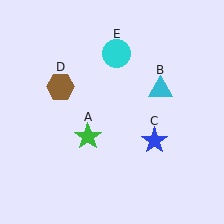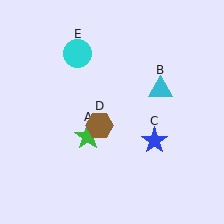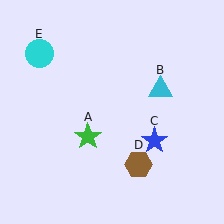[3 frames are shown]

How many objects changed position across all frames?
2 objects changed position: brown hexagon (object D), cyan circle (object E).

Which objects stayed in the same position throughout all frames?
Green star (object A) and cyan triangle (object B) and blue star (object C) remained stationary.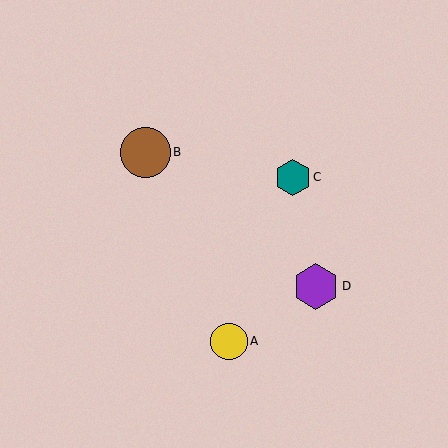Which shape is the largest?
The brown circle (labeled B) is the largest.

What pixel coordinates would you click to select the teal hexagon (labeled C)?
Click at (293, 177) to select the teal hexagon C.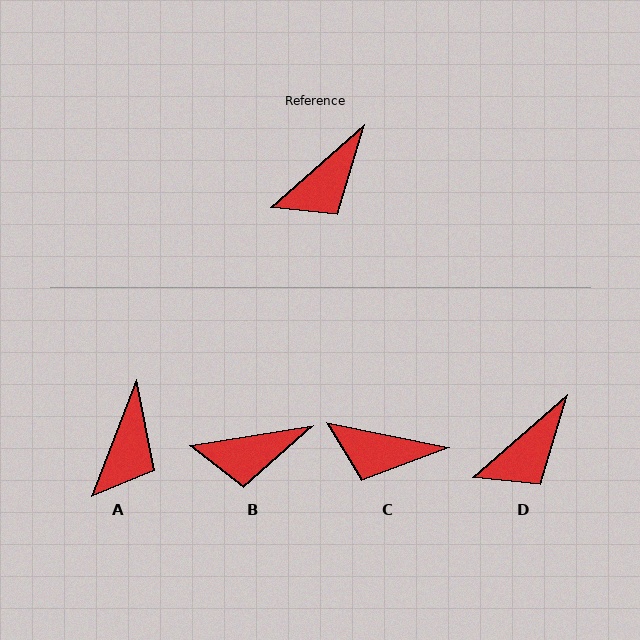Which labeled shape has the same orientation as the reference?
D.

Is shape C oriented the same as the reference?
No, it is off by about 53 degrees.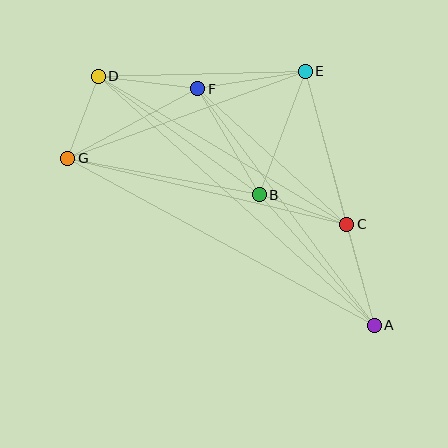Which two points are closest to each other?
Points D and G are closest to each other.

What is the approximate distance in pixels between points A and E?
The distance between A and E is approximately 263 pixels.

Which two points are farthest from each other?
Points A and D are farthest from each other.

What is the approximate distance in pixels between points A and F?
The distance between A and F is approximately 295 pixels.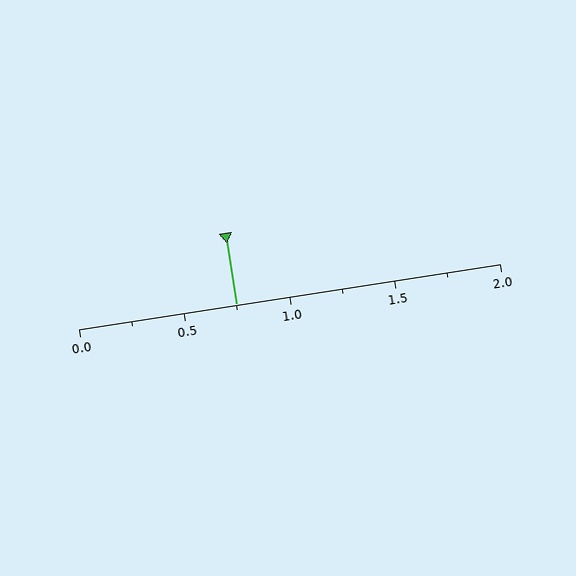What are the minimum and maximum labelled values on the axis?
The axis runs from 0.0 to 2.0.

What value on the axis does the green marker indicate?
The marker indicates approximately 0.75.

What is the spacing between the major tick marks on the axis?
The major ticks are spaced 0.5 apart.